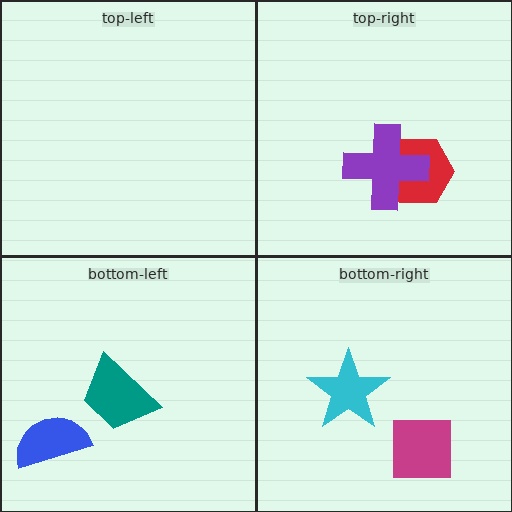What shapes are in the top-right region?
The red hexagon, the purple cross.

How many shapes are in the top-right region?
2.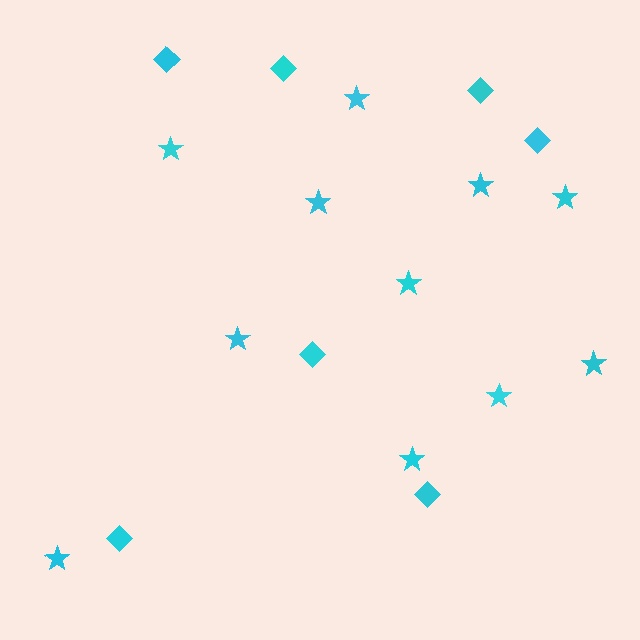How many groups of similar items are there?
There are 2 groups: one group of diamonds (7) and one group of stars (11).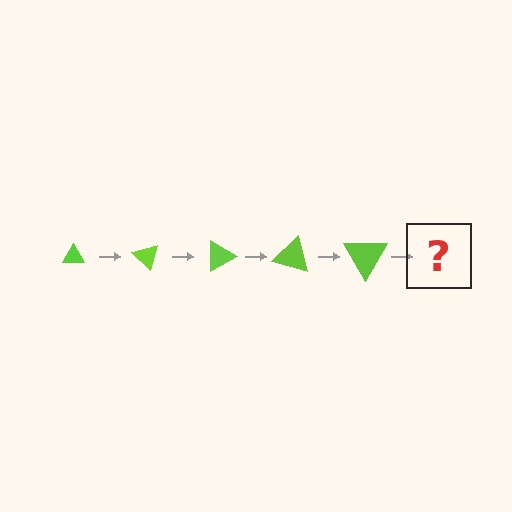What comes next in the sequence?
The next element should be a triangle, larger than the previous one and rotated 225 degrees from the start.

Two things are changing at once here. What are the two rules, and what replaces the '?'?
The two rules are that the triangle grows larger each step and it rotates 45 degrees each step. The '?' should be a triangle, larger than the previous one and rotated 225 degrees from the start.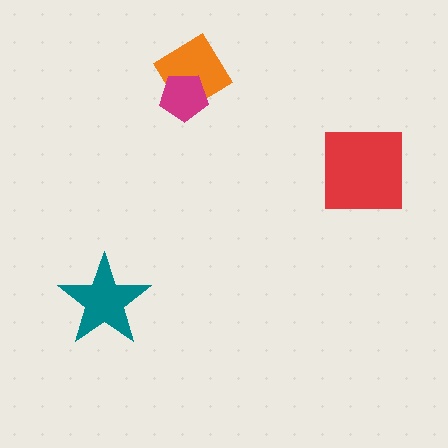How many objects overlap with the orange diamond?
1 object overlaps with the orange diamond.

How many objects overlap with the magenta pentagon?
1 object overlaps with the magenta pentagon.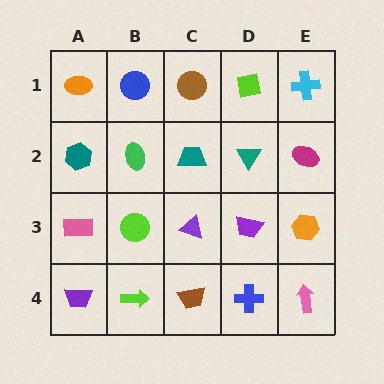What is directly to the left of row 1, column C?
A blue circle.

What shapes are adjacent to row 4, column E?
An orange hexagon (row 3, column E), a blue cross (row 4, column D).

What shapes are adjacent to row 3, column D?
A teal triangle (row 2, column D), a blue cross (row 4, column D), a purple triangle (row 3, column C), an orange hexagon (row 3, column E).